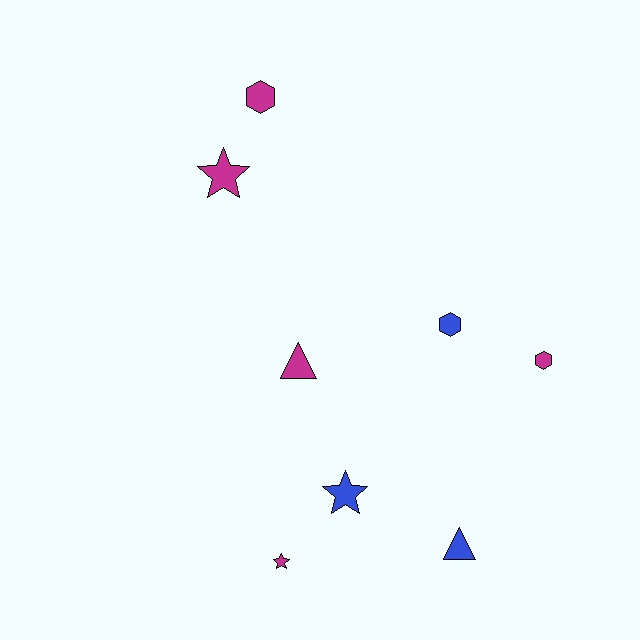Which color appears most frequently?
Magenta, with 5 objects.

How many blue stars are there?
There is 1 blue star.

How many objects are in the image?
There are 8 objects.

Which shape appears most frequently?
Star, with 3 objects.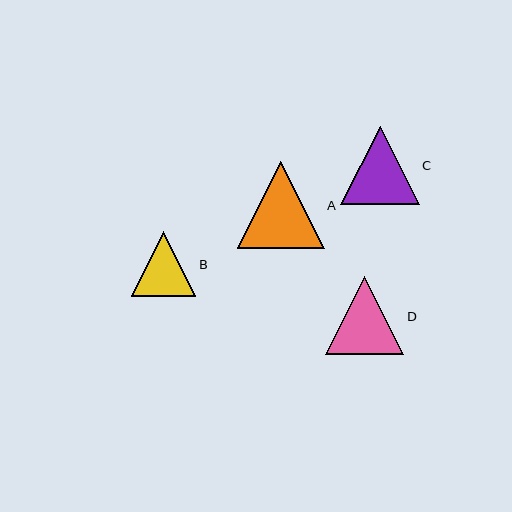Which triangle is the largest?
Triangle A is the largest with a size of approximately 87 pixels.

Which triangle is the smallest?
Triangle B is the smallest with a size of approximately 65 pixels.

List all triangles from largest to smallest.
From largest to smallest: A, D, C, B.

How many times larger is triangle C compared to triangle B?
Triangle C is approximately 1.2 times the size of triangle B.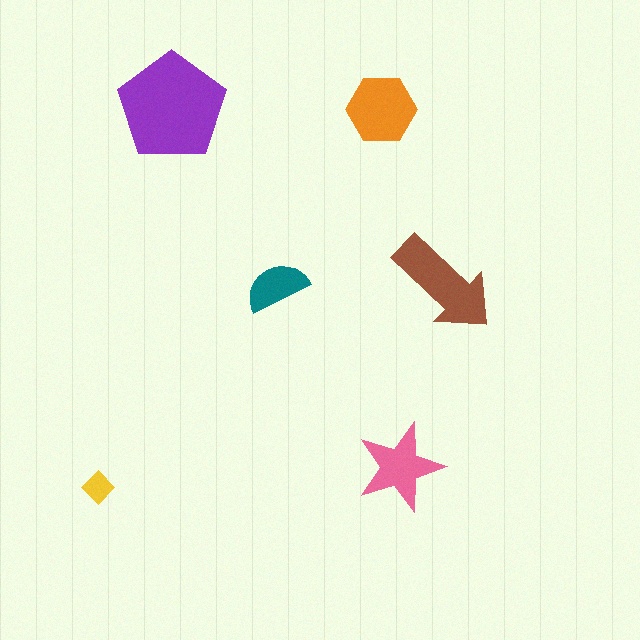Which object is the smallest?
The yellow diamond.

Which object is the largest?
The purple pentagon.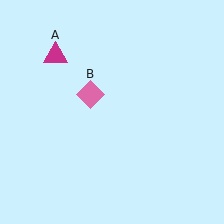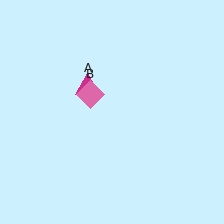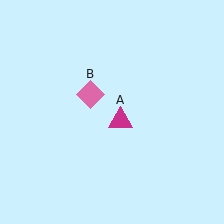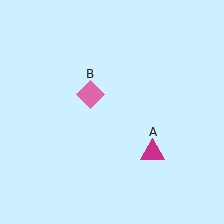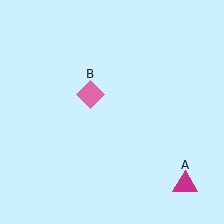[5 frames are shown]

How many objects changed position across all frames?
1 object changed position: magenta triangle (object A).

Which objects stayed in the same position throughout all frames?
Pink diamond (object B) remained stationary.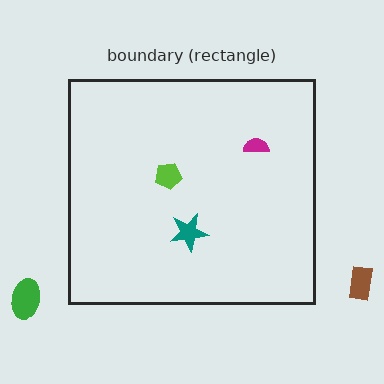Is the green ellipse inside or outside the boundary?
Outside.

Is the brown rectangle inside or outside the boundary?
Outside.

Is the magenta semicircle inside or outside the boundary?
Inside.